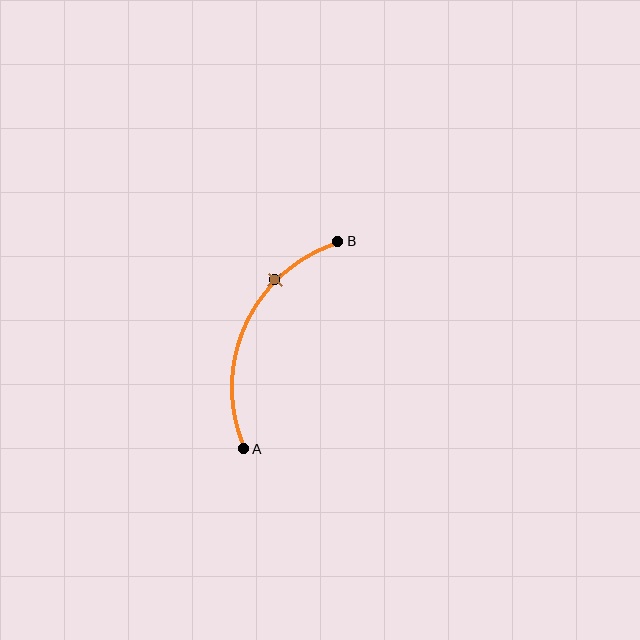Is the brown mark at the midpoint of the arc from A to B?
No. The brown mark lies on the arc but is closer to endpoint B. The arc midpoint would be at the point on the curve equidistant along the arc from both A and B.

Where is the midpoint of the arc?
The arc midpoint is the point on the curve farthest from the straight line joining A and B. It sits to the left of that line.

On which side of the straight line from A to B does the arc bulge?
The arc bulges to the left of the straight line connecting A and B.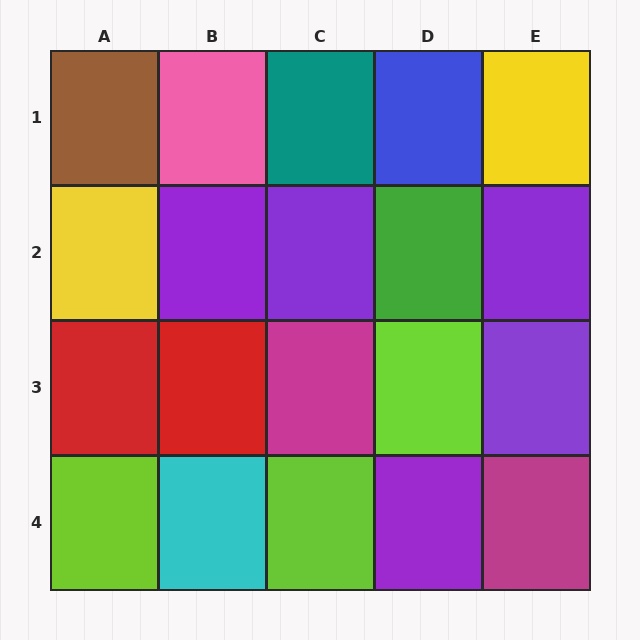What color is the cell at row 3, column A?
Red.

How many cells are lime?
3 cells are lime.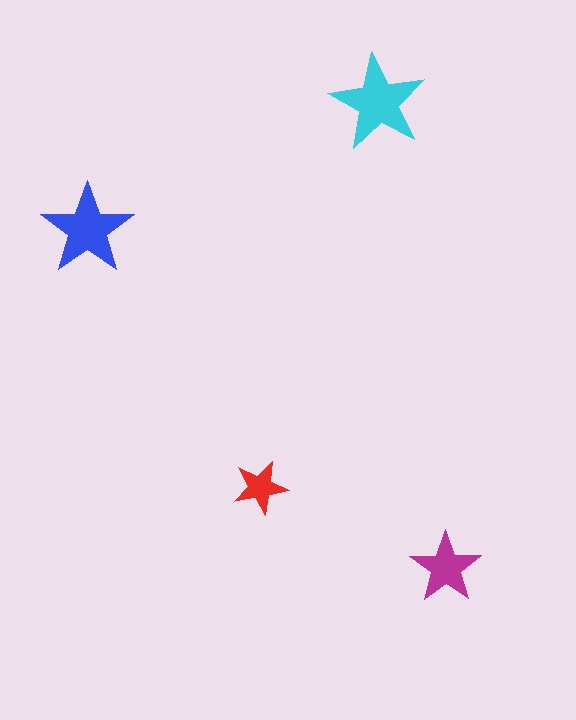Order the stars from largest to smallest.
the cyan one, the blue one, the magenta one, the red one.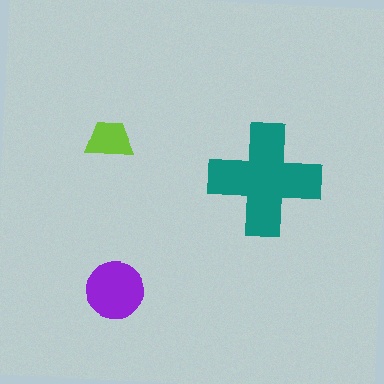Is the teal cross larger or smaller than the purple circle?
Larger.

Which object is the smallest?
The lime trapezoid.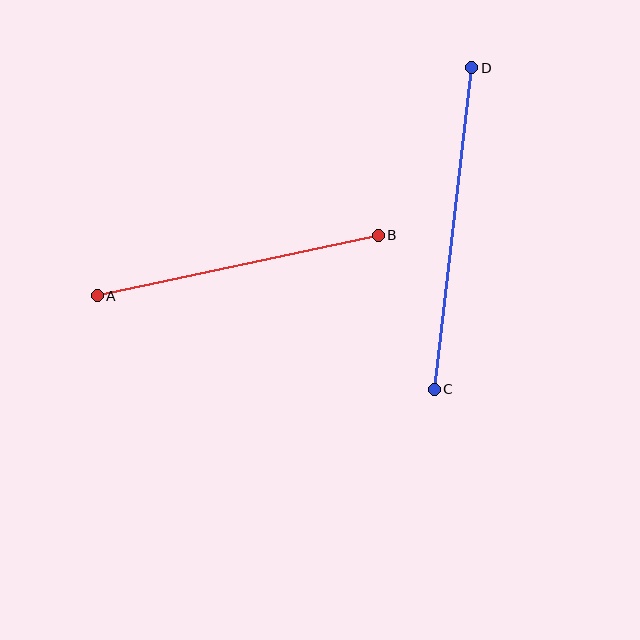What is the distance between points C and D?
The distance is approximately 324 pixels.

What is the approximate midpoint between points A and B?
The midpoint is at approximately (238, 266) pixels.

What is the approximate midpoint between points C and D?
The midpoint is at approximately (453, 228) pixels.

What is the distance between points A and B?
The distance is approximately 287 pixels.